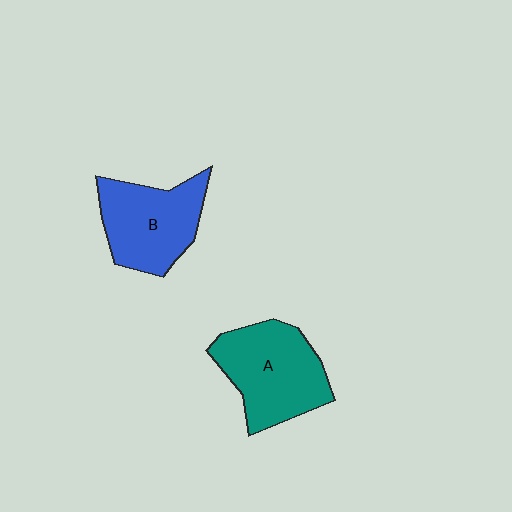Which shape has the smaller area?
Shape B (blue).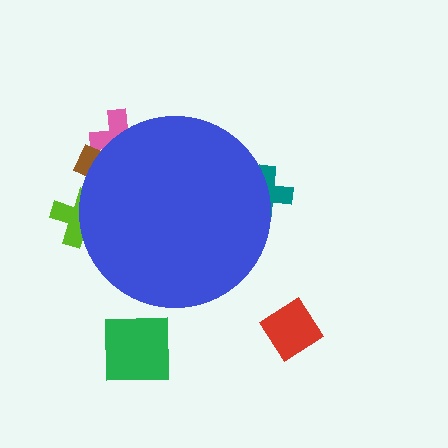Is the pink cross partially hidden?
Yes, the pink cross is partially hidden behind the blue circle.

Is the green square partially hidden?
No, the green square is fully visible.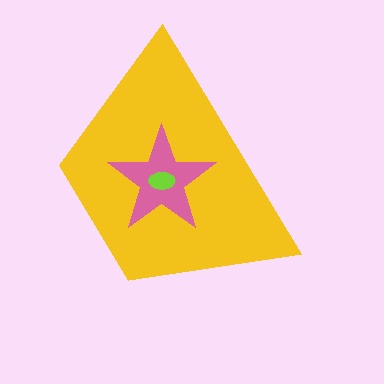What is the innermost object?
The lime ellipse.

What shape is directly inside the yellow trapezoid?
The pink star.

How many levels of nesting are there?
3.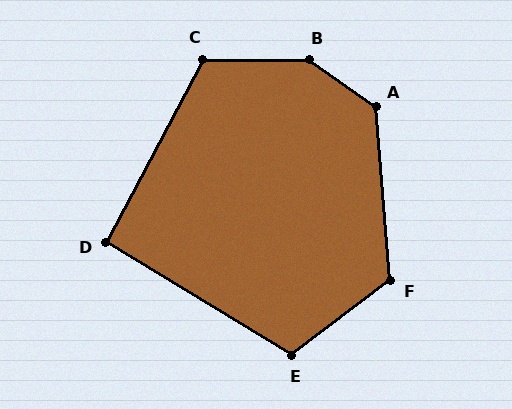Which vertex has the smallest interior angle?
D, at approximately 93 degrees.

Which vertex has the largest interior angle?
B, at approximately 144 degrees.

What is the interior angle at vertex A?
Approximately 130 degrees (obtuse).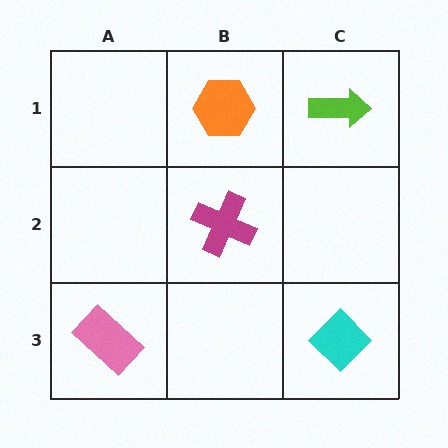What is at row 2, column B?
A magenta cross.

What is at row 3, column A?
A pink rectangle.